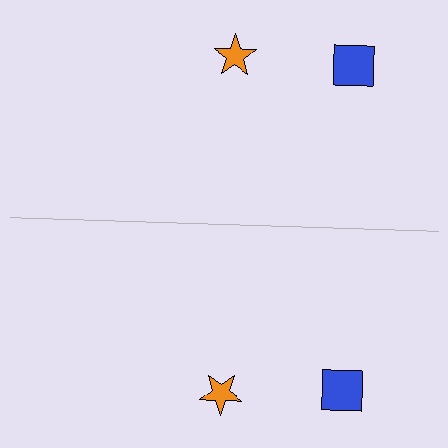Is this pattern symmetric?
Yes, this pattern has bilateral (reflection) symmetry.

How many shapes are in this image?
There are 4 shapes in this image.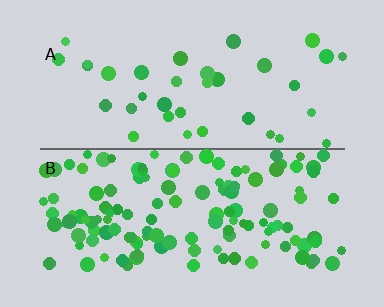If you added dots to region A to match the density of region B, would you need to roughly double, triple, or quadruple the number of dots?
Approximately triple.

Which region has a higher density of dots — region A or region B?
B (the bottom).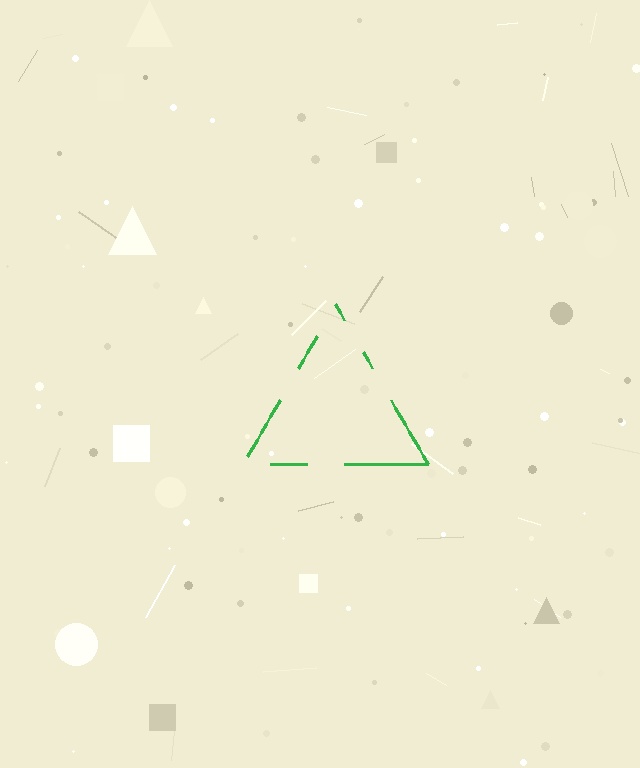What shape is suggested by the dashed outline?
The dashed outline suggests a triangle.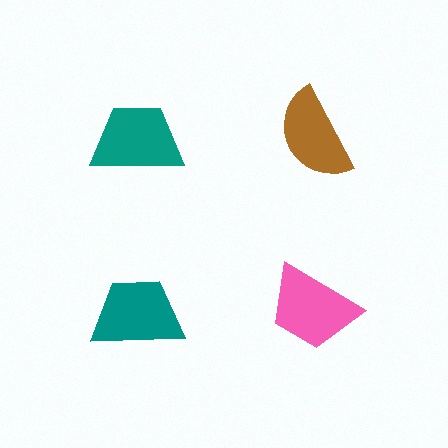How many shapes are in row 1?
2 shapes.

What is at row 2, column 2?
A pink trapezoid.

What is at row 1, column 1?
A teal trapezoid.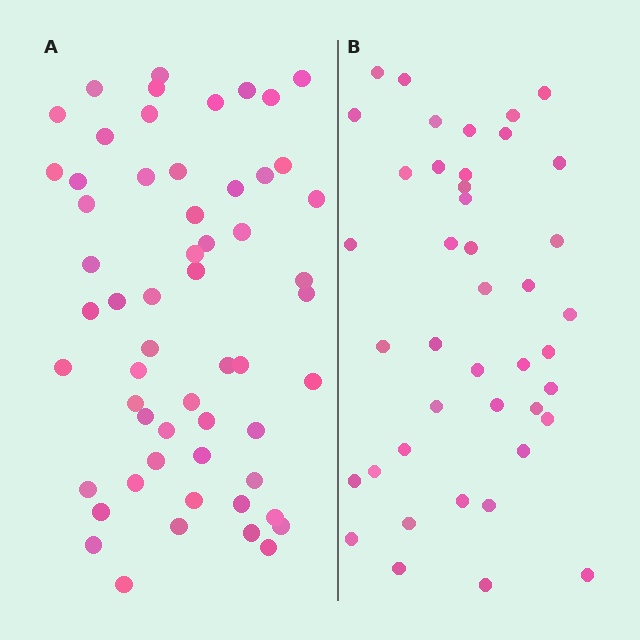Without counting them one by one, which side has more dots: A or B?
Region A (the left region) has more dots.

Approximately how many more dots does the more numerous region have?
Region A has approximately 15 more dots than region B.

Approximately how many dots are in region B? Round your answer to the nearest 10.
About 40 dots. (The exact count is 42, which rounds to 40.)